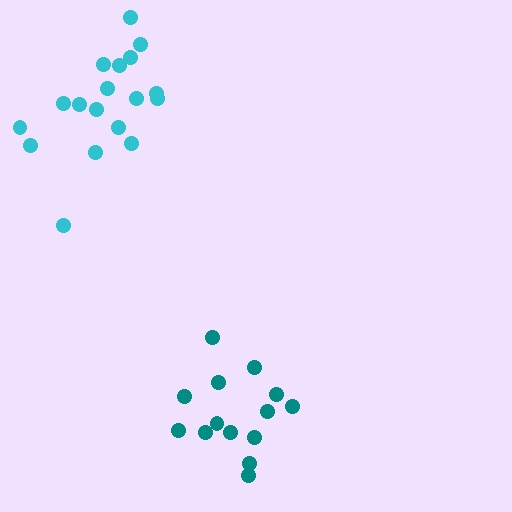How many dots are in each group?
Group 1: 14 dots, Group 2: 18 dots (32 total).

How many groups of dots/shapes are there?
There are 2 groups.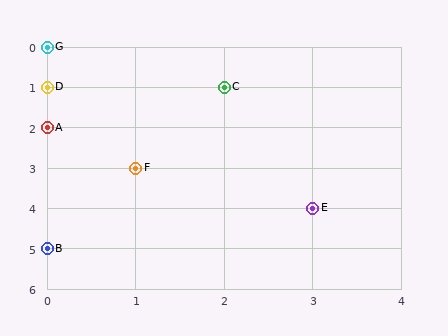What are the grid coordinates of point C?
Point C is at grid coordinates (2, 1).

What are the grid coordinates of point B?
Point B is at grid coordinates (0, 5).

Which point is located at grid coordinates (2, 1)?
Point C is at (2, 1).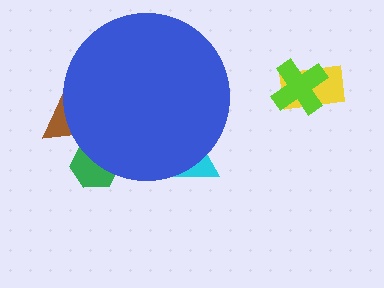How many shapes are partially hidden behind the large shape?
3 shapes are partially hidden.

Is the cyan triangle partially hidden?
Yes, the cyan triangle is partially hidden behind the blue circle.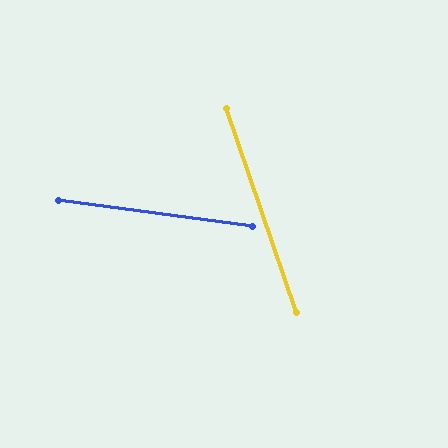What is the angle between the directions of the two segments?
Approximately 64 degrees.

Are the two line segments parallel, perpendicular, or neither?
Neither parallel nor perpendicular — they differ by about 64°.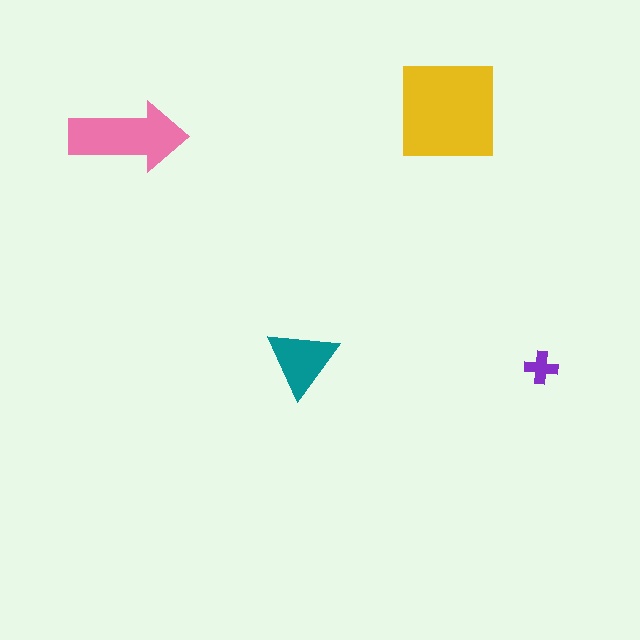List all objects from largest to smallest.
The yellow square, the pink arrow, the teal triangle, the purple cross.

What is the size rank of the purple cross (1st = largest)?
4th.